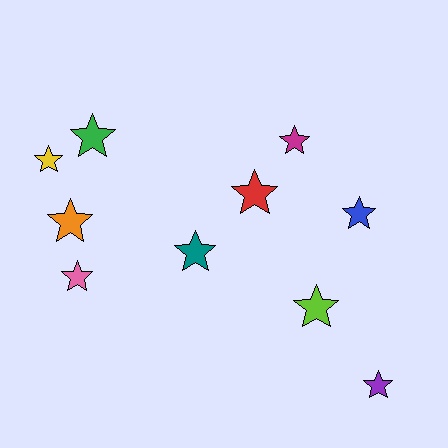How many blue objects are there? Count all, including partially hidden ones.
There is 1 blue object.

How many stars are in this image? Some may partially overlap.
There are 10 stars.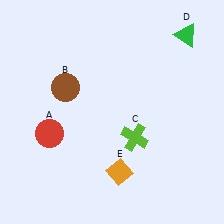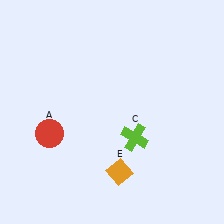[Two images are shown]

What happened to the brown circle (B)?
The brown circle (B) was removed in Image 2. It was in the top-left area of Image 1.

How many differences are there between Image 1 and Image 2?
There are 2 differences between the two images.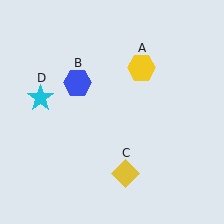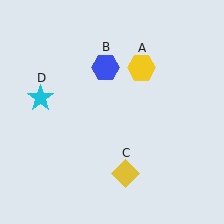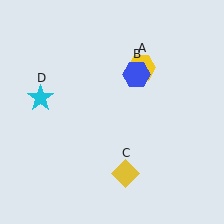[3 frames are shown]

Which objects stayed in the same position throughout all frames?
Yellow hexagon (object A) and yellow diamond (object C) and cyan star (object D) remained stationary.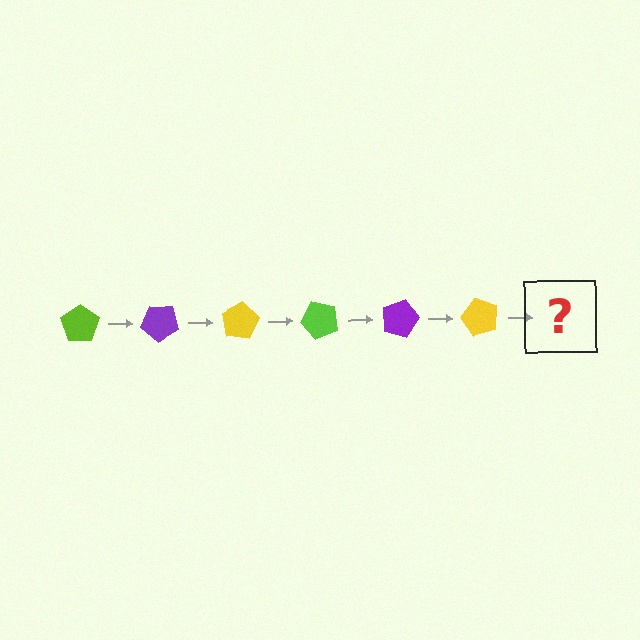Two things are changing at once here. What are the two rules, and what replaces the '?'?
The two rules are that it rotates 40 degrees each step and the color cycles through lime, purple, and yellow. The '?' should be a lime pentagon, rotated 240 degrees from the start.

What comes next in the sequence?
The next element should be a lime pentagon, rotated 240 degrees from the start.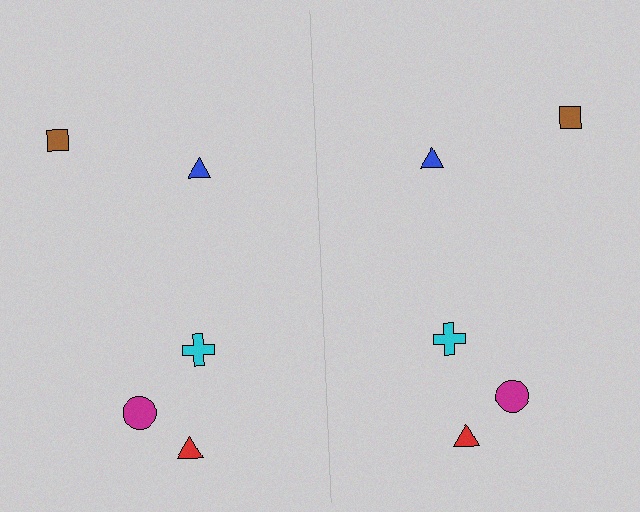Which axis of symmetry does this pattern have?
The pattern has a vertical axis of symmetry running through the center of the image.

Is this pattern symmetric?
Yes, this pattern has bilateral (reflection) symmetry.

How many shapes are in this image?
There are 10 shapes in this image.